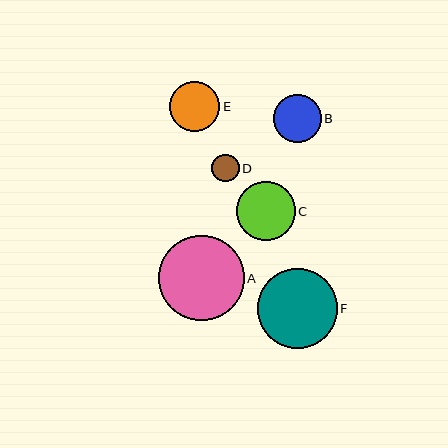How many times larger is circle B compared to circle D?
Circle B is approximately 1.7 times the size of circle D.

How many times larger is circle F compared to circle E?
Circle F is approximately 1.6 times the size of circle E.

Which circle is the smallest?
Circle D is the smallest with a size of approximately 28 pixels.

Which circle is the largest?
Circle A is the largest with a size of approximately 85 pixels.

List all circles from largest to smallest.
From largest to smallest: A, F, C, E, B, D.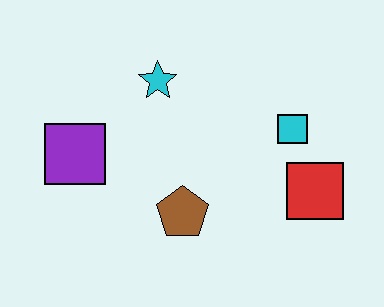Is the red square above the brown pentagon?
Yes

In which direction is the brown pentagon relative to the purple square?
The brown pentagon is to the right of the purple square.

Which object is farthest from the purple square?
The red square is farthest from the purple square.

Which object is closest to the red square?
The cyan square is closest to the red square.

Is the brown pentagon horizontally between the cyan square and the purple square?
Yes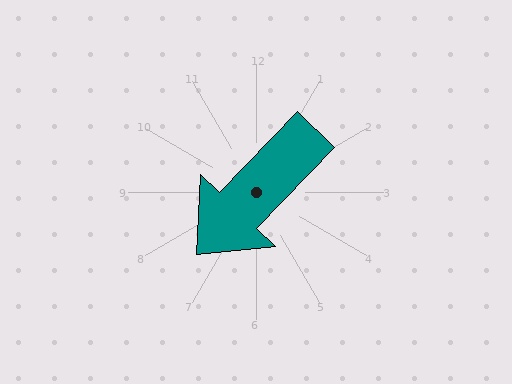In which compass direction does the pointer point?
Southwest.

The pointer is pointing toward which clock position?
Roughly 7 o'clock.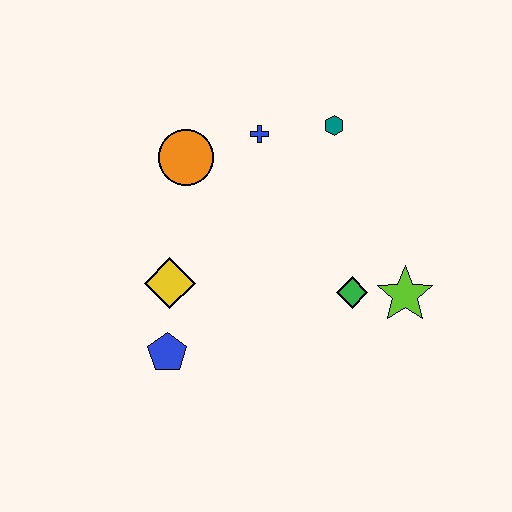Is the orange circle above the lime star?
Yes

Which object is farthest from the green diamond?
The orange circle is farthest from the green diamond.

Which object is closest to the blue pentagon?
The yellow diamond is closest to the blue pentagon.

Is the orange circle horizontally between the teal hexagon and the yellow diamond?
Yes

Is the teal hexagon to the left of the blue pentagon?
No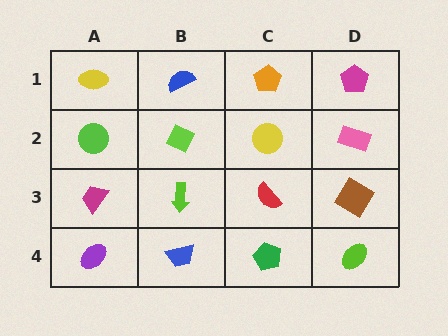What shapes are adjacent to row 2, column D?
A magenta pentagon (row 1, column D), a brown diamond (row 3, column D), a yellow circle (row 2, column C).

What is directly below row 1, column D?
A pink rectangle.